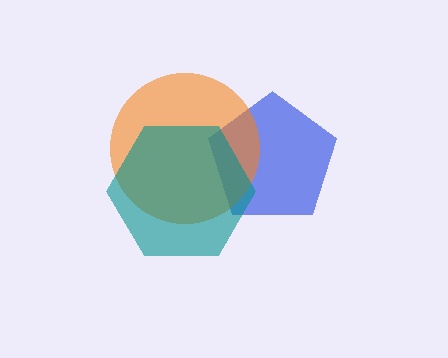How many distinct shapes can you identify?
There are 3 distinct shapes: a blue pentagon, an orange circle, a teal hexagon.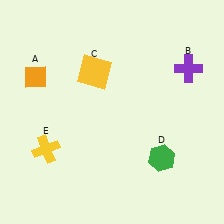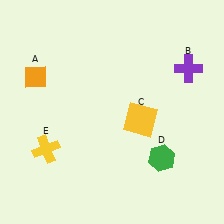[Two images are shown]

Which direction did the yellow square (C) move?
The yellow square (C) moved down.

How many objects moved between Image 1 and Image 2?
1 object moved between the two images.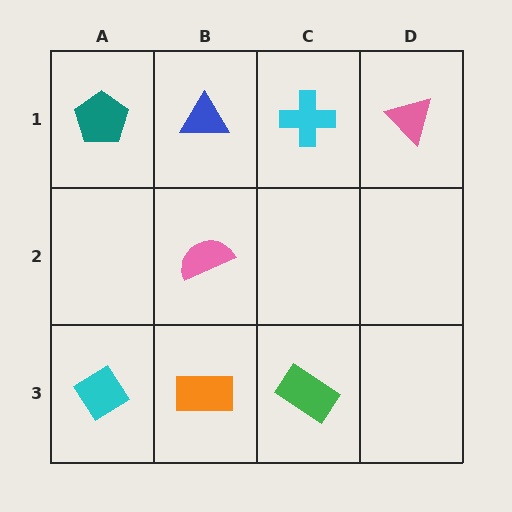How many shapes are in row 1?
4 shapes.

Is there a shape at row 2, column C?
No, that cell is empty.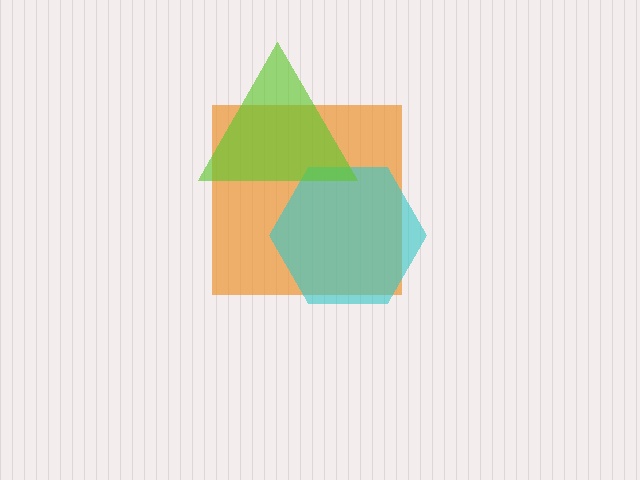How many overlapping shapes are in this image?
There are 3 overlapping shapes in the image.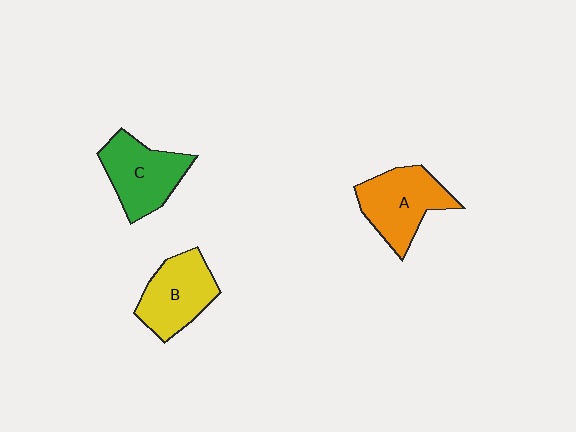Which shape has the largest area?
Shape A (orange).